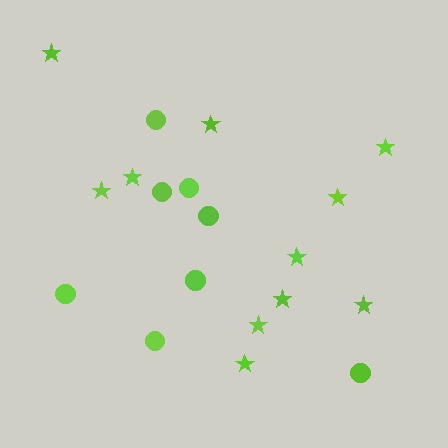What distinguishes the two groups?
There are 2 groups: one group of stars (11) and one group of circles (8).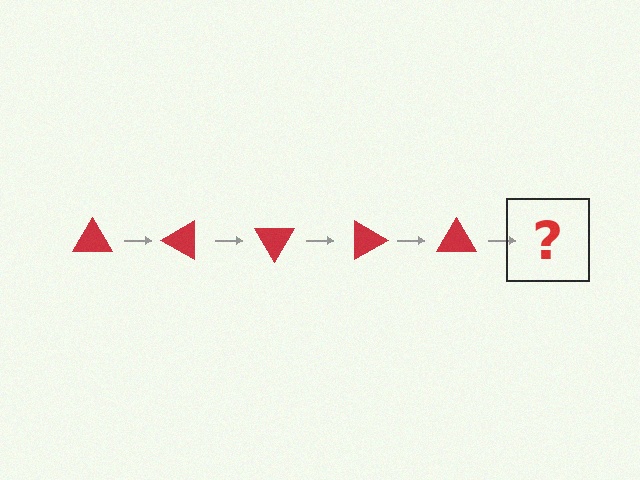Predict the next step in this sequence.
The next step is a red triangle rotated 150 degrees.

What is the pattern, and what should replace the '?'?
The pattern is that the triangle rotates 30 degrees each step. The '?' should be a red triangle rotated 150 degrees.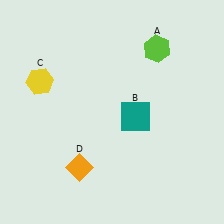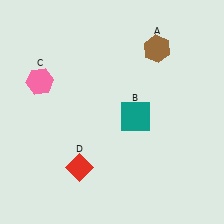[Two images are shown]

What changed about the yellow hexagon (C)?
In Image 1, C is yellow. In Image 2, it changed to pink.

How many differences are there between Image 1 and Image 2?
There are 3 differences between the two images.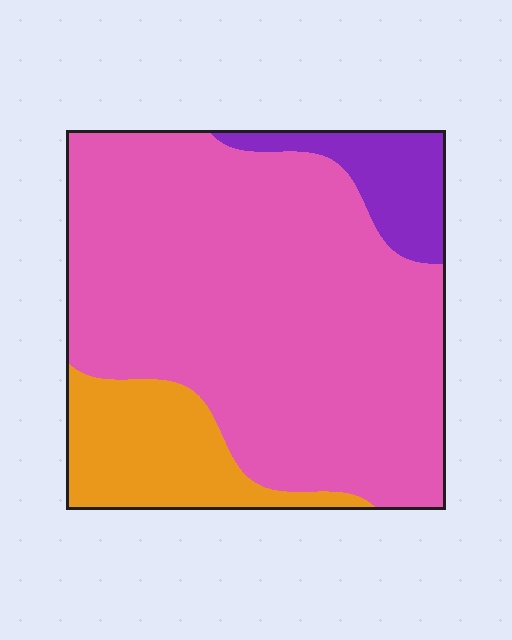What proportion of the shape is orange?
Orange takes up about one sixth (1/6) of the shape.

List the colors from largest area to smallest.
From largest to smallest: pink, orange, purple.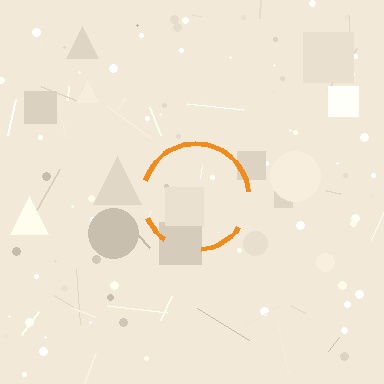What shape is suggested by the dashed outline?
The dashed outline suggests a circle.